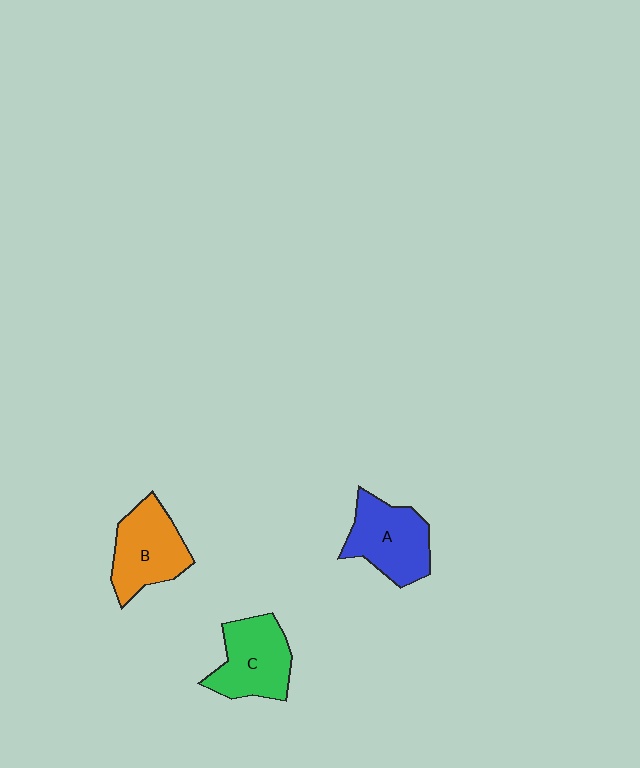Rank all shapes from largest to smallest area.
From largest to smallest: A (blue), B (orange), C (green).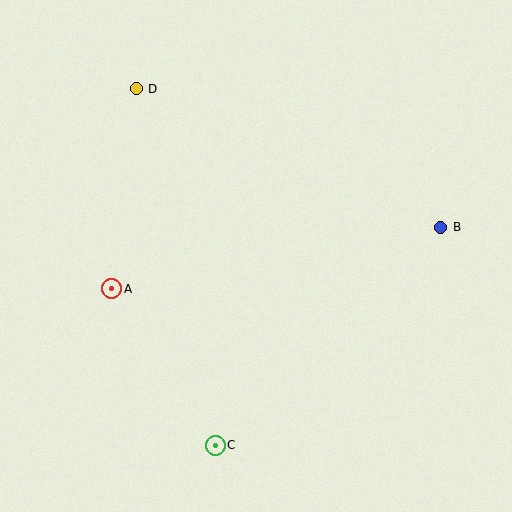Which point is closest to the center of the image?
Point A at (112, 289) is closest to the center.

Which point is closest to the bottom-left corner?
Point C is closest to the bottom-left corner.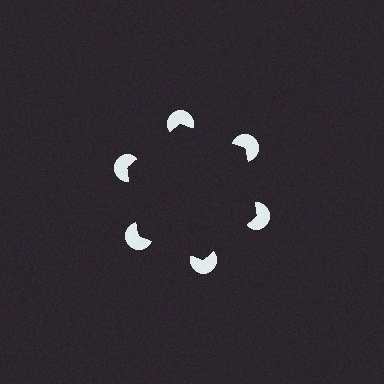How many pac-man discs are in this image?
There are 6 — one at each vertex of the illusory hexagon.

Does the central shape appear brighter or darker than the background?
It typically appears slightly darker than the background, even though no actual brightness change is drawn.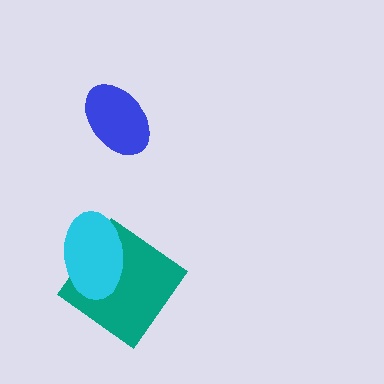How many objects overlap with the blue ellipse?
0 objects overlap with the blue ellipse.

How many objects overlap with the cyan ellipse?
1 object overlaps with the cyan ellipse.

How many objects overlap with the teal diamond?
1 object overlaps with the teal diamond.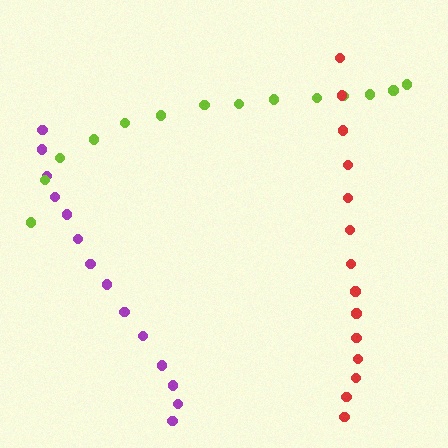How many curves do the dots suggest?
There are 3 distinct paths.